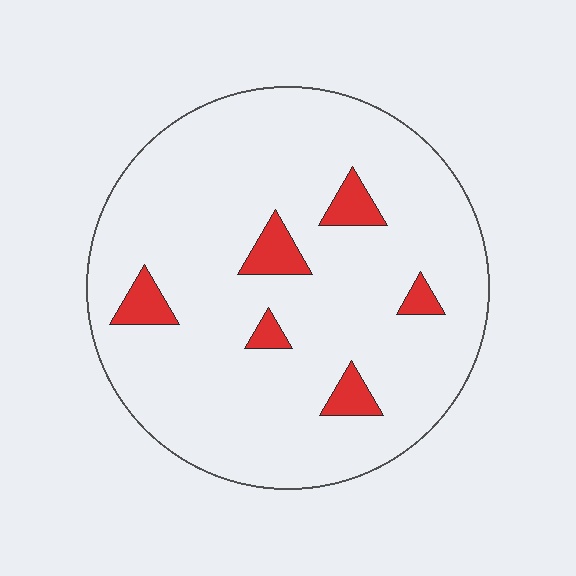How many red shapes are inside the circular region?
6.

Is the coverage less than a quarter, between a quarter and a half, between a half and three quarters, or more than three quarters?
Less than a quarter.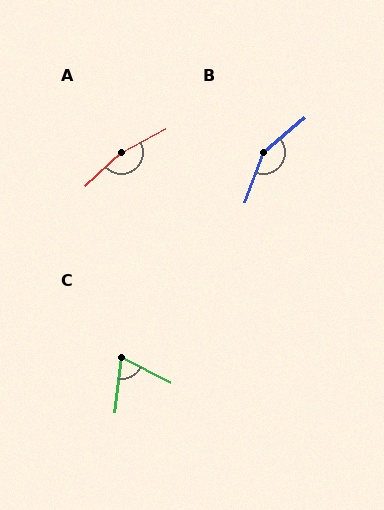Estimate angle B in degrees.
Approximately 151 degrees.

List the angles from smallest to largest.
C (70°), B (151°), A (165°).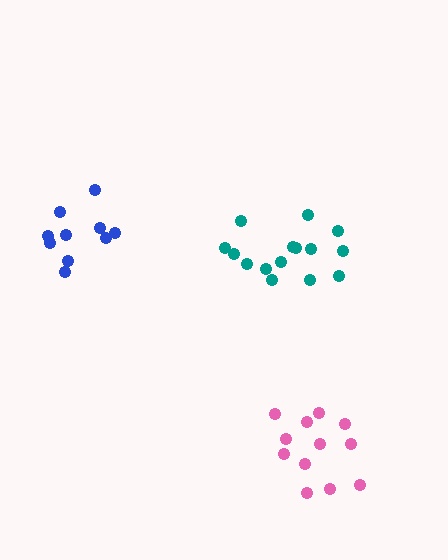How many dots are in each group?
Group 1: 15 dots, Group 2: 12 dots, Group 3: 10 dots (37 total).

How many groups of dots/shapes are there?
There are 3 groups.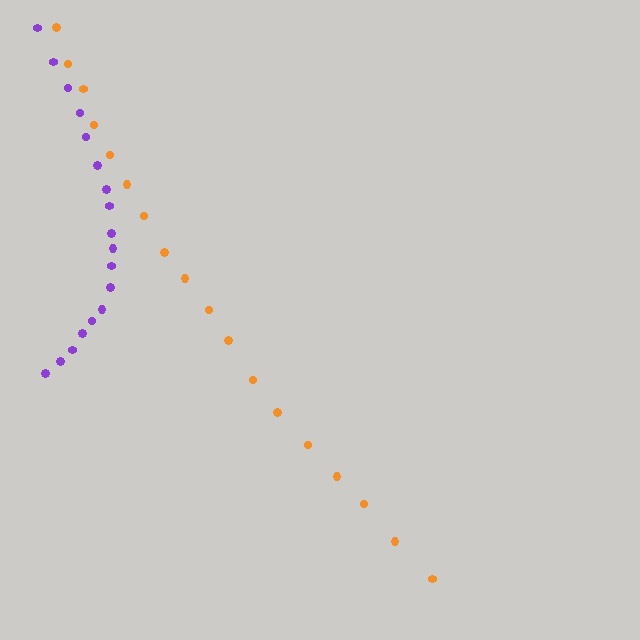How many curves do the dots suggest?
There are 2 distinct paths.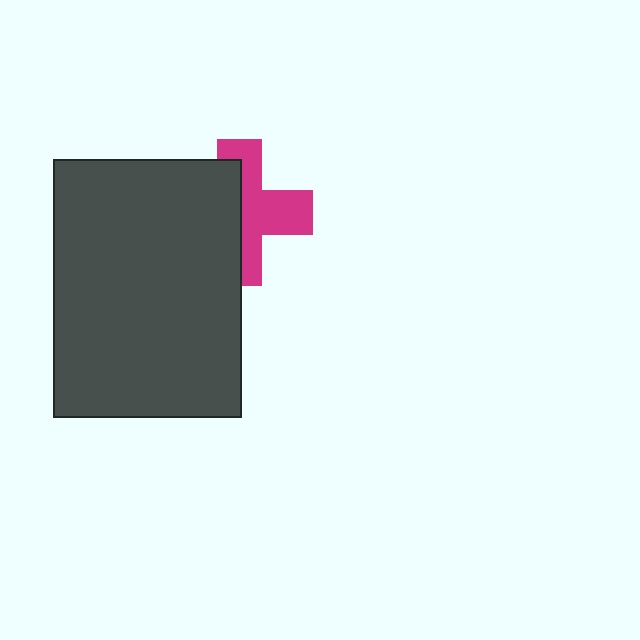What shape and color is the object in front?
The object in front is a dark gray rectangle.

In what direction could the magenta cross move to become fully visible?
The magenta cross could move right. That would shift it out from behind the dark gray rectangle entirely.